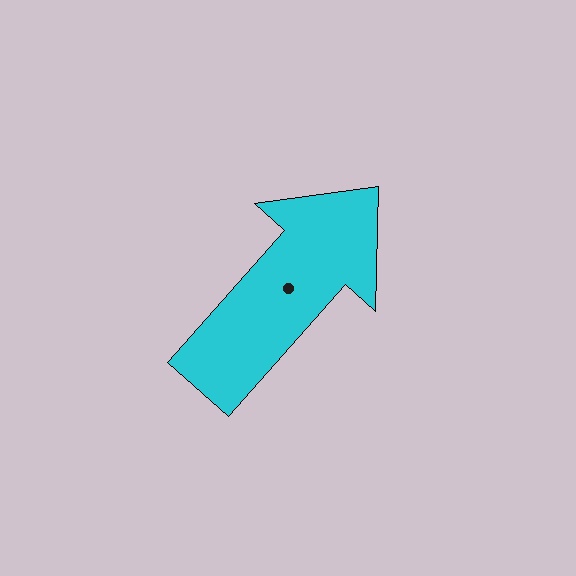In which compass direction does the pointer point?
Northeast.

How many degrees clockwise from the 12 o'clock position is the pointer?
Approximately 42 degrees.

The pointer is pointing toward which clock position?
Roughly 1 o'clock.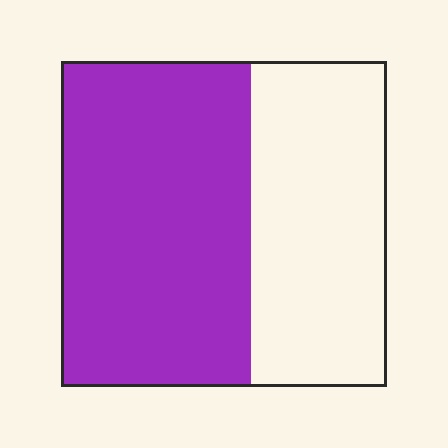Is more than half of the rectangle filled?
Yes.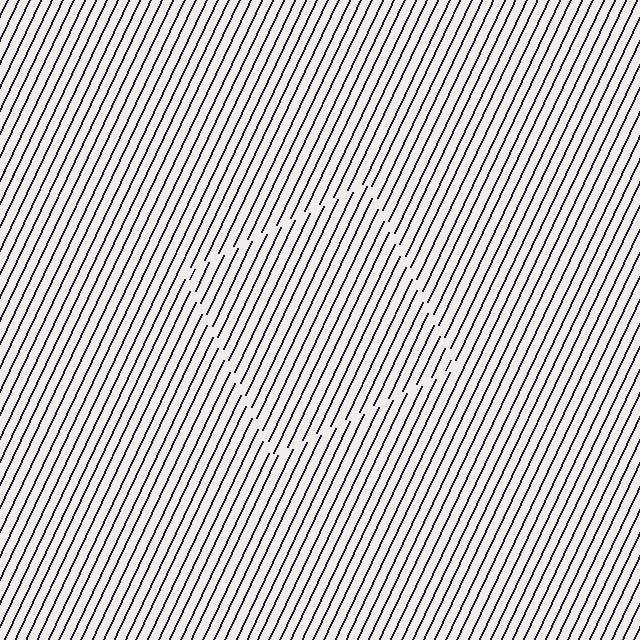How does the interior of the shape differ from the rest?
The interior of the shape contains the same grating, shifted by half a period — the contour is defined by the phase discontinuity where line-ends from the inner and outer gratings abut.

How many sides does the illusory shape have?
4 sides — the line-ends trace a square.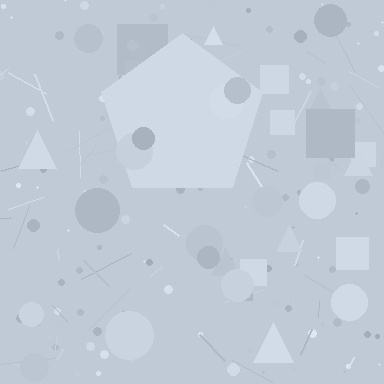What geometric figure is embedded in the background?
A pentagon is embedded in the background.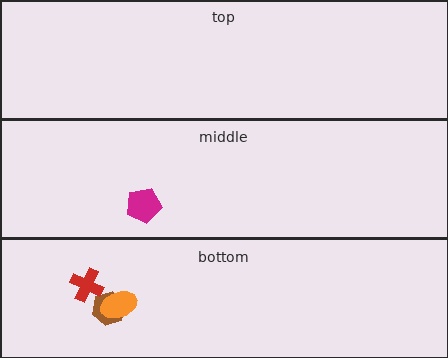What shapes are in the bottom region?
The brown hexagon, the red cross, the orange ellipse.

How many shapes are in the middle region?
1.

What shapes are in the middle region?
The magenta pentagon.